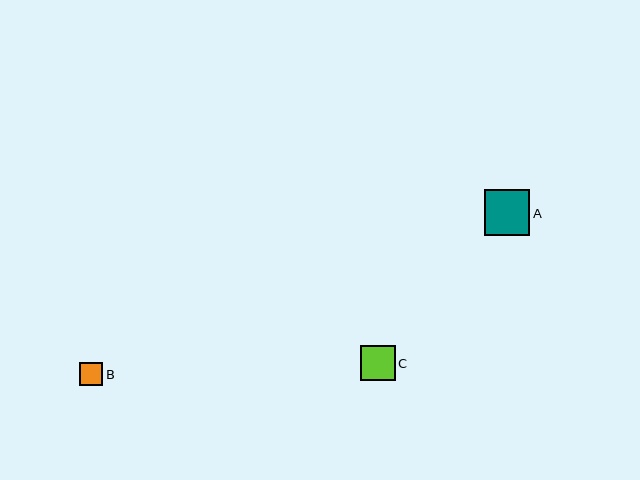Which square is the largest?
Square A is the largest with a size of approximately 45 pixels.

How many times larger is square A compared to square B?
Square A is approximately 2.0 times the size of square B.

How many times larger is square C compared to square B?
Square C is approximately 1.6 times the size of square B.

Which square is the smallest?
Square B is the smallest with a size of approximately 23 pixels.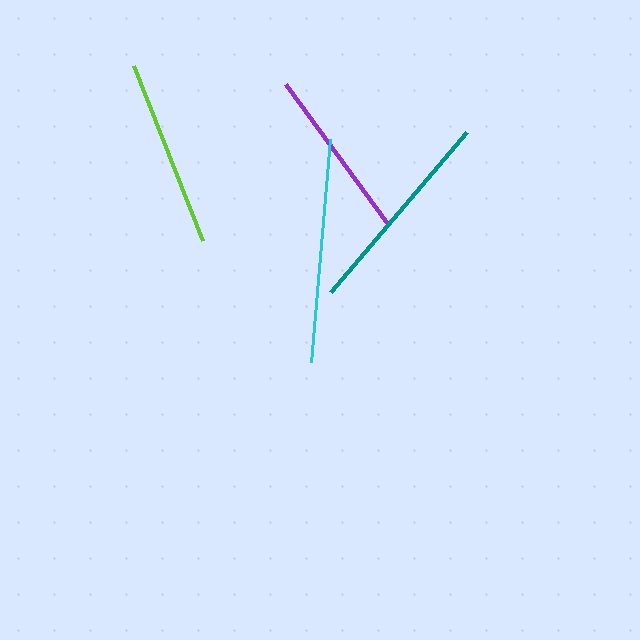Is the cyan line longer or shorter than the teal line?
The cyan line is longer than the teal line.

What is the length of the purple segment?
The purple segment is approximately 175 pixels long.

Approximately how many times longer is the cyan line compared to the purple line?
The cyan line is approximately 1.3 times the length of the purple line.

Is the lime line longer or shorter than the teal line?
The teal line is longer than the lime line.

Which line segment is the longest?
The cyan line is the longest at approximately 224 pixels.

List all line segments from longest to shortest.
From longest to shortest: cyan, teal, lime, purple.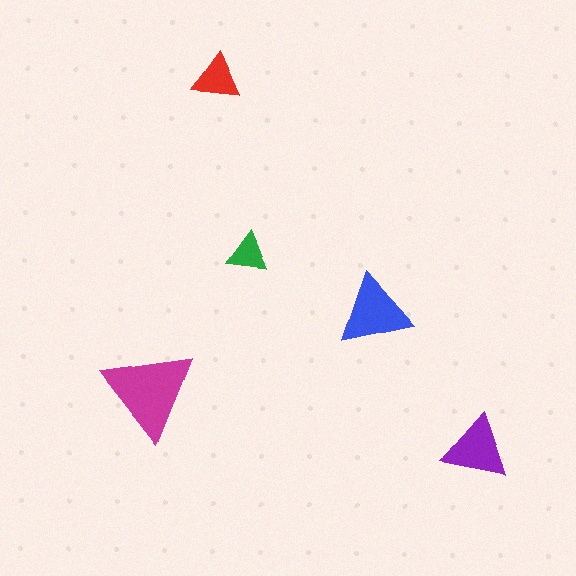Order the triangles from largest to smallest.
the magenta one, the blue one, the purple one, the red one, the green one.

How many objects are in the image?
There are 5 objects in the image.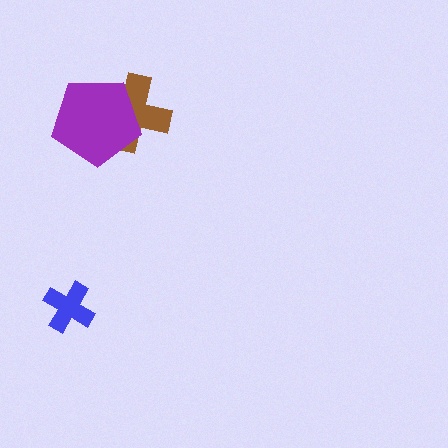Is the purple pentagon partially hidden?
No, no other shape covers it.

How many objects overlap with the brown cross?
1 object overlaps with the brown cross.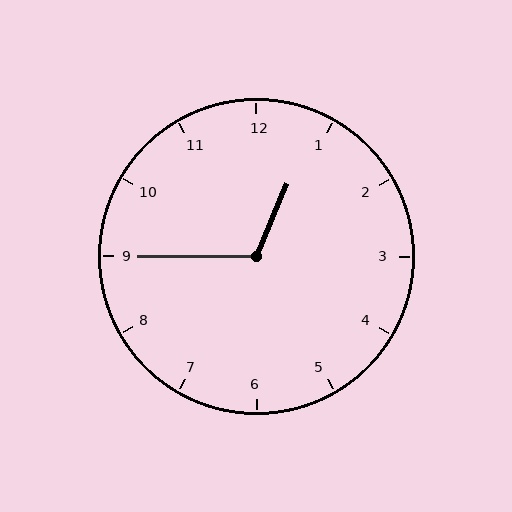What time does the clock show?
12:45.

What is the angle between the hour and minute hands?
Approximately 112 degrees.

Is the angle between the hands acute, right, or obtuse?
It is obtuse.